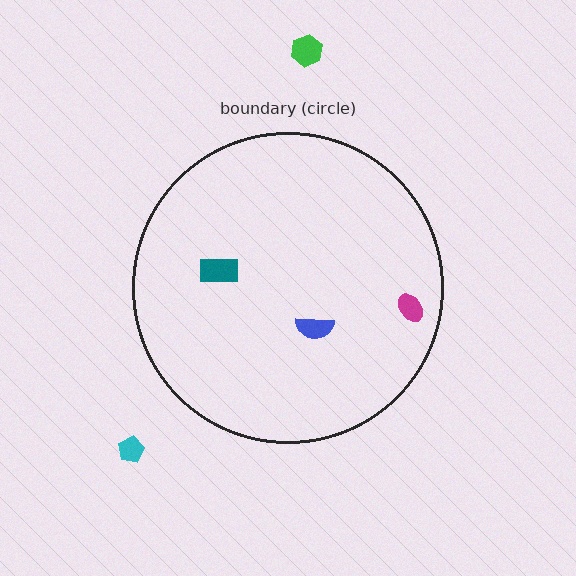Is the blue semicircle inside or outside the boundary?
Inside.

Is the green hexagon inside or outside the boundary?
Outside.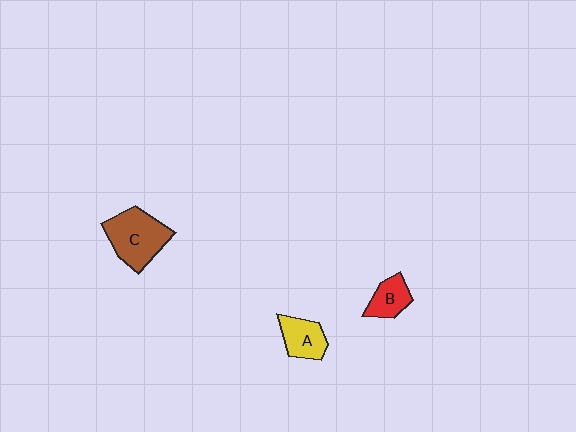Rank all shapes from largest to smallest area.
From largest to smallest: C (brown), A (yellow), B (red).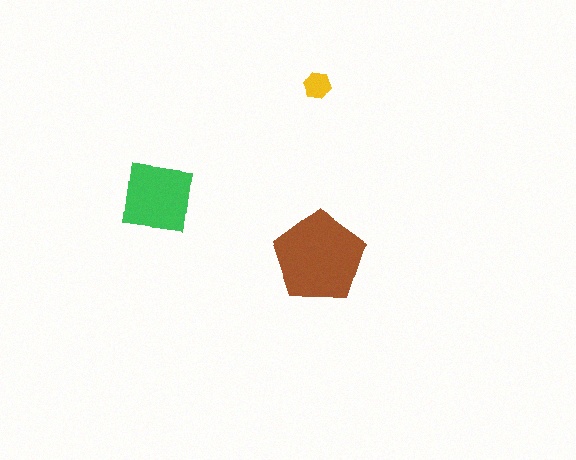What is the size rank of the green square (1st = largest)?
2nd.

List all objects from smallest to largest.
The yellow hexagon, the green square, the brown pentagon.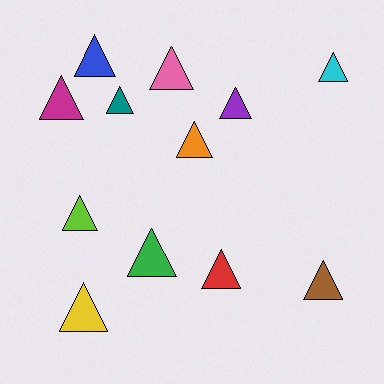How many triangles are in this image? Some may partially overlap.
There are 12 triangles.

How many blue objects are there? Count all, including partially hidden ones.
There is 1 blue object.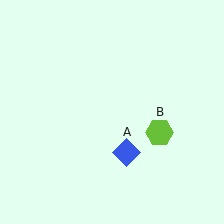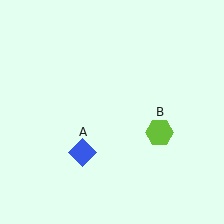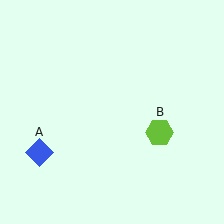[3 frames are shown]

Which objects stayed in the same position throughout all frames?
Lime hexagon (object B) remained stationary.